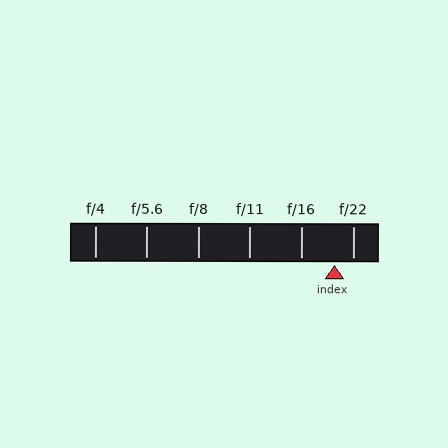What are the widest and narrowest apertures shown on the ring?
The widest aperture shown is f/4 and the narrowest is f/22.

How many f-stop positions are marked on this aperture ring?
There are 6 f-stop positions marked.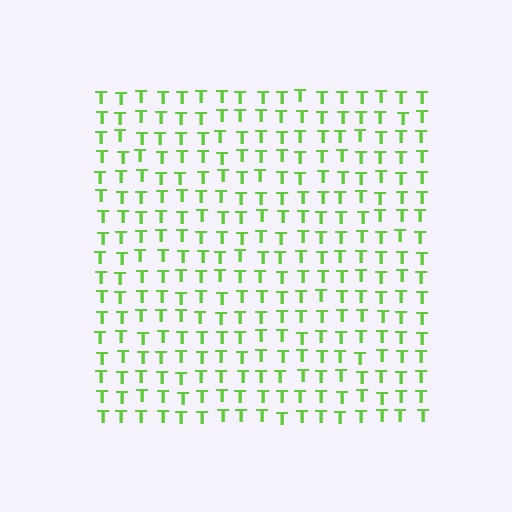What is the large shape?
The large shape is a square.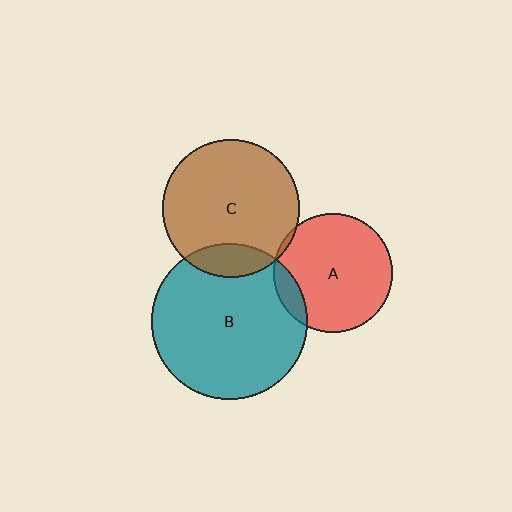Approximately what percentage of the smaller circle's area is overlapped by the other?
Approximately 10%.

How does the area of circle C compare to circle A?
Approximately 1.3 times.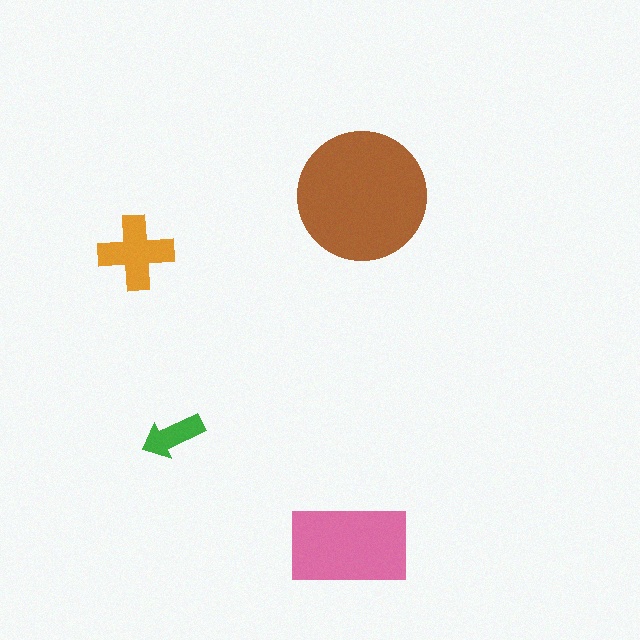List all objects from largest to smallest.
The brown circle, the pink rectangle, the orange cross, the green arrow.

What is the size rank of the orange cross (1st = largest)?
3rd.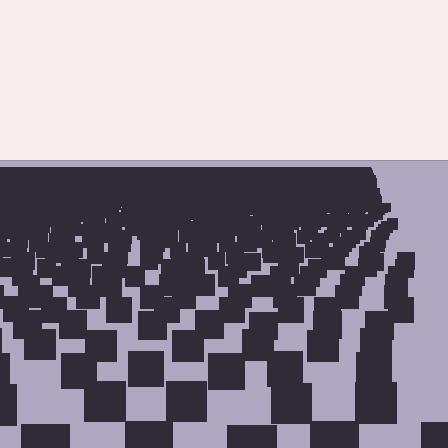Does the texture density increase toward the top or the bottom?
Density increases toward the top.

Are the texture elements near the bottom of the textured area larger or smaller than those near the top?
Larger. Near the bottom, elements are closer to the viewer and appear at a bigger on-screen size.